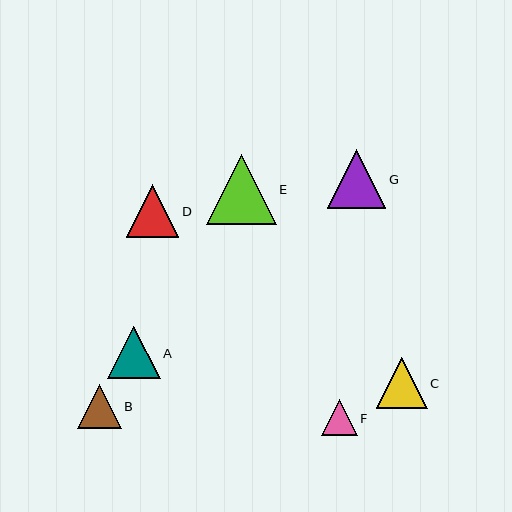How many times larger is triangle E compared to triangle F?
Triangle E is approximately 1.9 times the size of triangle F.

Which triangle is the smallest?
Triangle F is the smallest with a size of approximately 36 pixels.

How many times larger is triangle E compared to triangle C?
Triangle E is approximately 1.4 times the size of triangle C.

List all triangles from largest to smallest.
From largest to smallest: E, G, A, D, C, B, F.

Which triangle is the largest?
Triangle E is the largest with a size of approximately 70 pixels.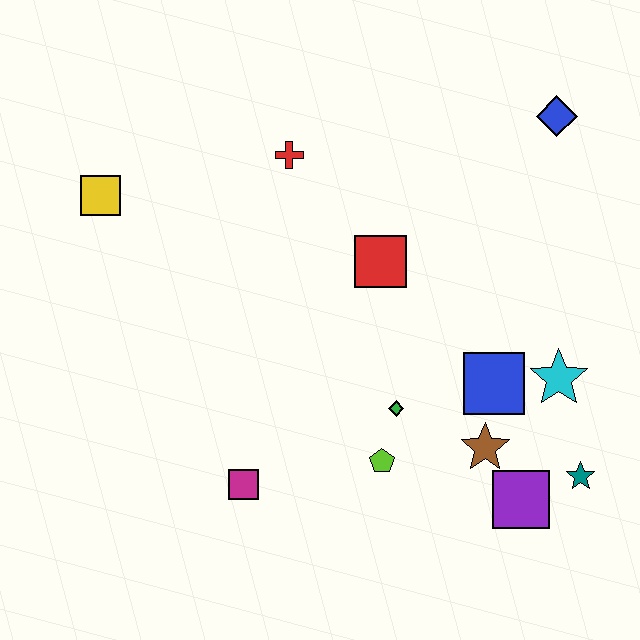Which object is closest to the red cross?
The red square is closest to the red cross.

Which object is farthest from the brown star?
The yellow square is farthest from the brown star.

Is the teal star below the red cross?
Yes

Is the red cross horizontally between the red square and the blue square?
No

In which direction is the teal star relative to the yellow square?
The teal star is to the right of the yellow square.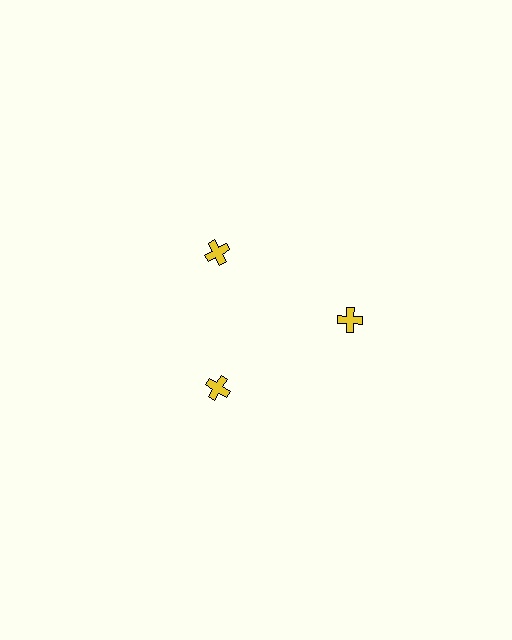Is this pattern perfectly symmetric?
No. The 3 yellow crosses are arranged in a ring, but one element near the 3 o'clock position is pushed outward from the center, breaking the 3-fold rotational symmetry.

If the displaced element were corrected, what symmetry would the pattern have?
It would have 3-fold rotational symmetry — the pattern would map onto itself every 120 degrees.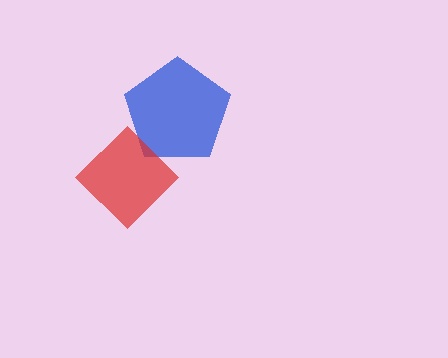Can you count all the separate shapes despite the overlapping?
Yes, there are 2 separate shapes.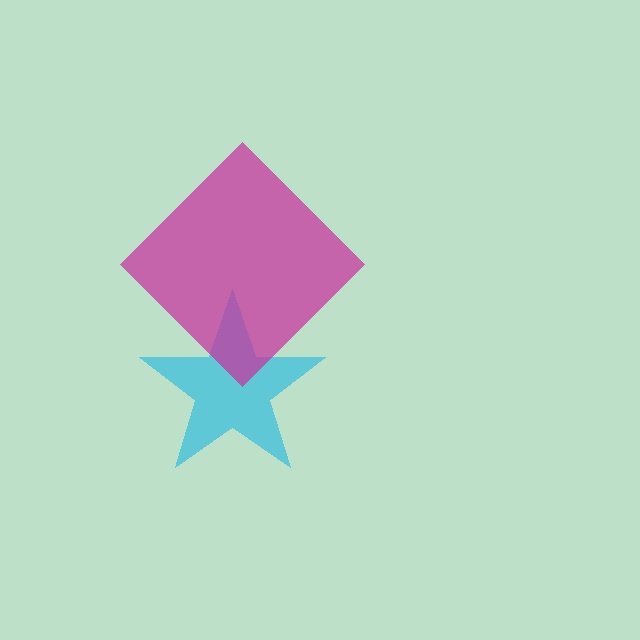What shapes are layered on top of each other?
The layered shapes are: a cyan star, a magenta diamond.